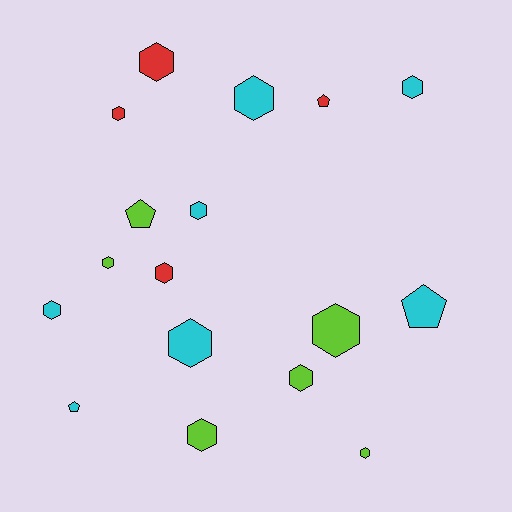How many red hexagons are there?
There are 3 red hexagons.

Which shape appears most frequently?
Hexagon, with 13 objects.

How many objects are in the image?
There are 17 objects.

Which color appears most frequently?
Cyan, with 7 objects.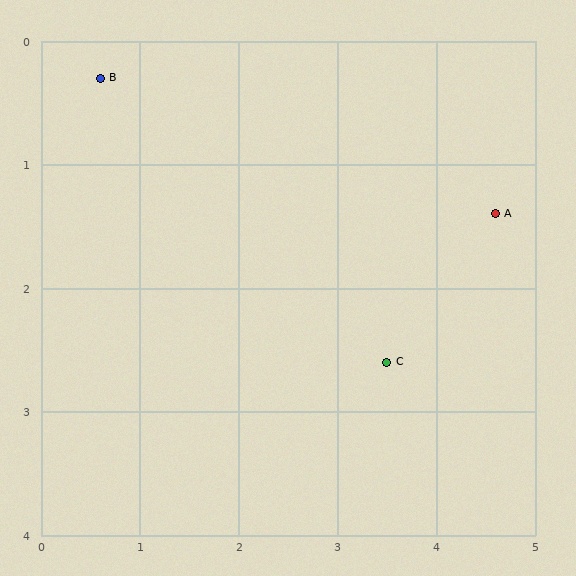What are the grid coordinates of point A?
Point A is at approximately (4.6, 1.4).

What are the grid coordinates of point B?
Point B is at approximately (0.6, 0.3).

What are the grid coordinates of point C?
Point C is at approximately (3.5, 2.6).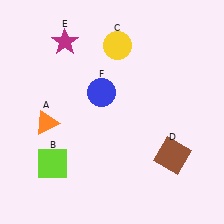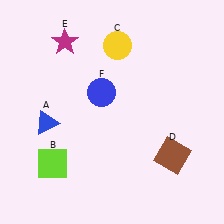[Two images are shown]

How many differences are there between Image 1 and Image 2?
There is 1 difference between the two images.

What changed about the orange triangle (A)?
In Image 1, A is orange. In Image 2, it changed to blue.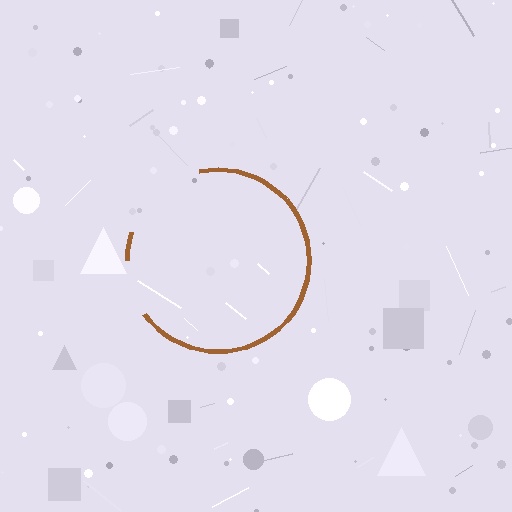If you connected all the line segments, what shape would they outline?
They would outline a circle.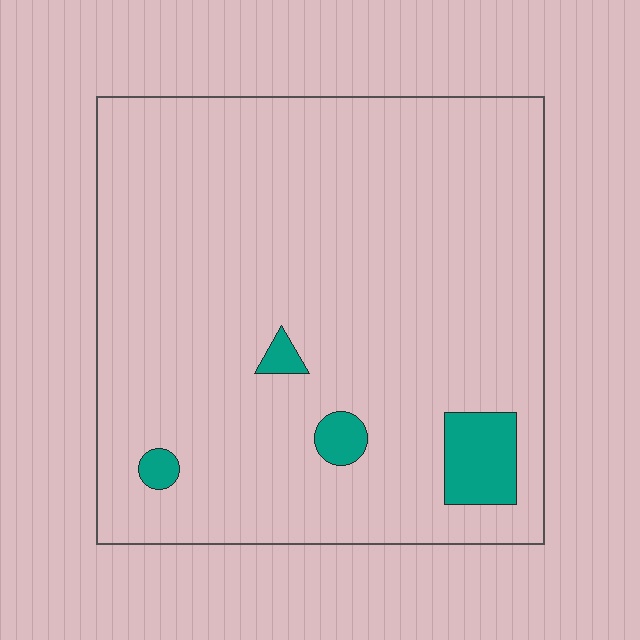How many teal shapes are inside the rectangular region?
4.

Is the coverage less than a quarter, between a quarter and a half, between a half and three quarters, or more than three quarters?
Less than a quarter.